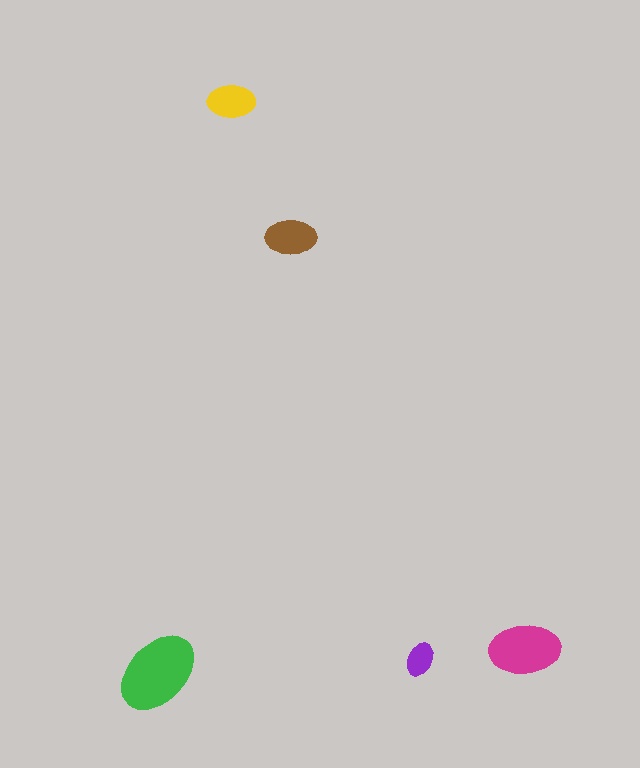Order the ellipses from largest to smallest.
the green one, the magenta one, the brown one, the yellow one, the purple one.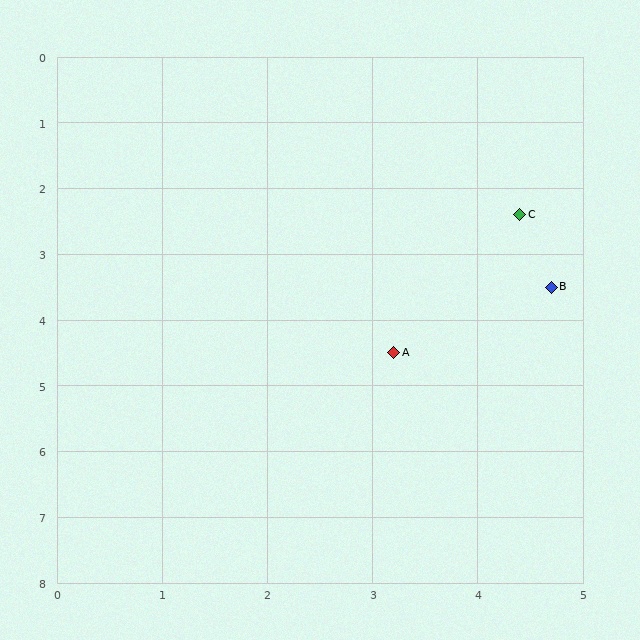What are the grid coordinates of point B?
Point B is at approximately (4.7, 3.5).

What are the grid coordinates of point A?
Point A is at approximately (3.2, 4.5).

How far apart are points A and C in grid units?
Points A and C are about 2.4 grid units apart.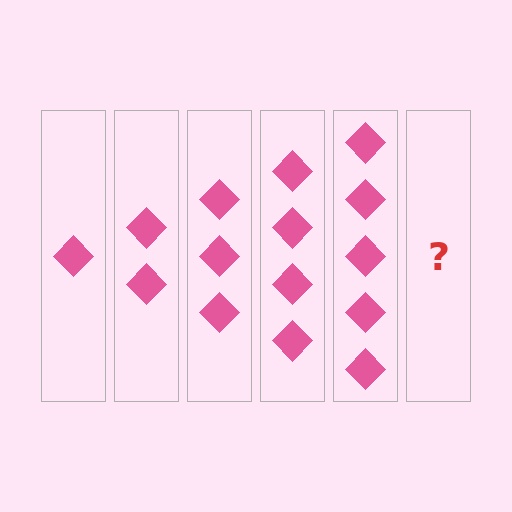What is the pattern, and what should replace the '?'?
The pattern is that each step adds one more diamond. The '?' should be 6 diamonds.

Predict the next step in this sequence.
The next step is 6 diamonds.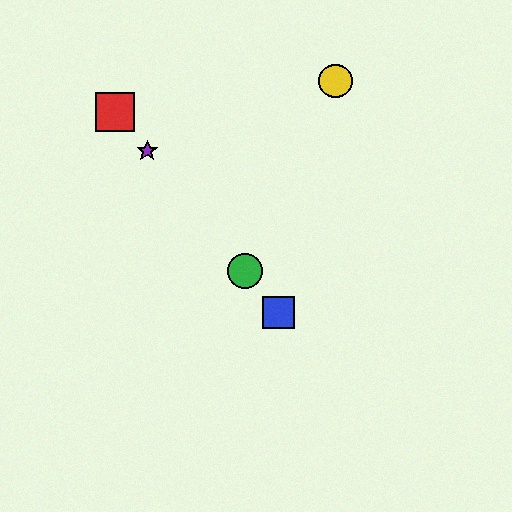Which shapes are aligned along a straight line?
The red square, the blue square, the green circle, the purple star are aligned along a straight line.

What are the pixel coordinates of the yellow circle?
The yellow circle is at (336, 81).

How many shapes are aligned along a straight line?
4 shapes (the red square, the blue square, the green circle, the purple star) are aligned along a straight line.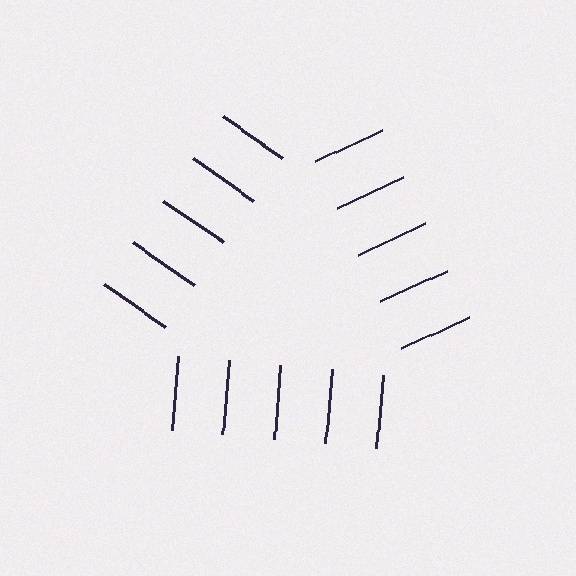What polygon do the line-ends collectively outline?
An illusory triangle — the line segments terminate on its edges but no continuous stroke is drawn.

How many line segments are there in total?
15 — 5 along each of the 3 edges.